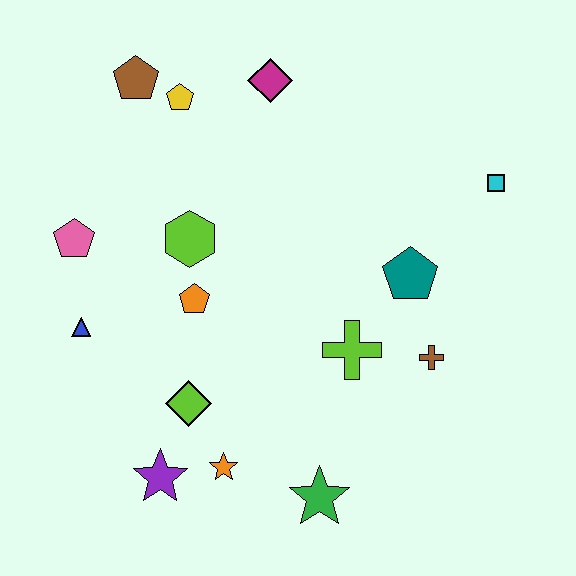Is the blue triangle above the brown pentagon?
No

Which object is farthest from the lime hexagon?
The cyan square is farthest from the lime hexagon.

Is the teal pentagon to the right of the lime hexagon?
Yes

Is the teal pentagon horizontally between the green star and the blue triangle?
No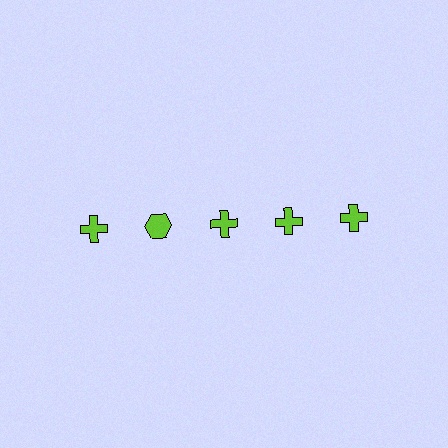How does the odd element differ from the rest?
It has a different shape: hexagon instead of cross.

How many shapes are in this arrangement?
There are 5 shapes arranged in a grid pattern.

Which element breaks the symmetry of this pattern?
The lime hexagon in the top row, second from left column breaks the symmetry. All other shapes are lime crosses.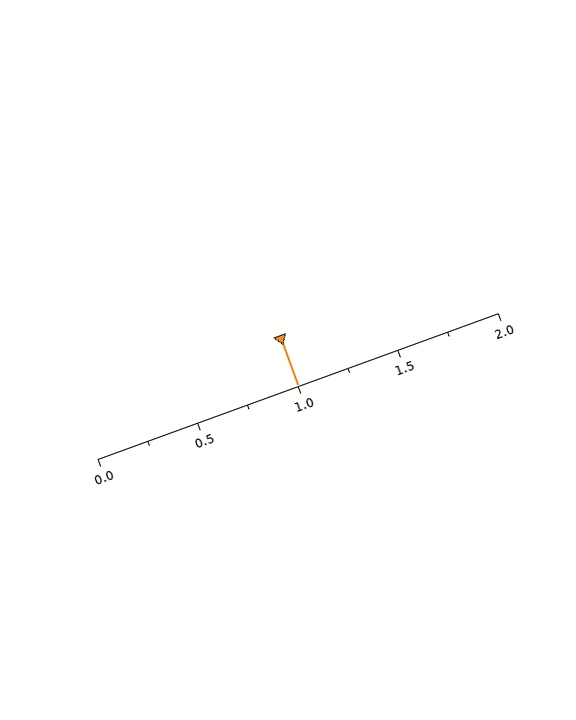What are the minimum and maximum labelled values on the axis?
The axis runs from 0.0 to 2.0.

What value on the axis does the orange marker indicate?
The marker indicates approximately 1.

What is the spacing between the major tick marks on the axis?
The major ticks are spaced 0.5 apart.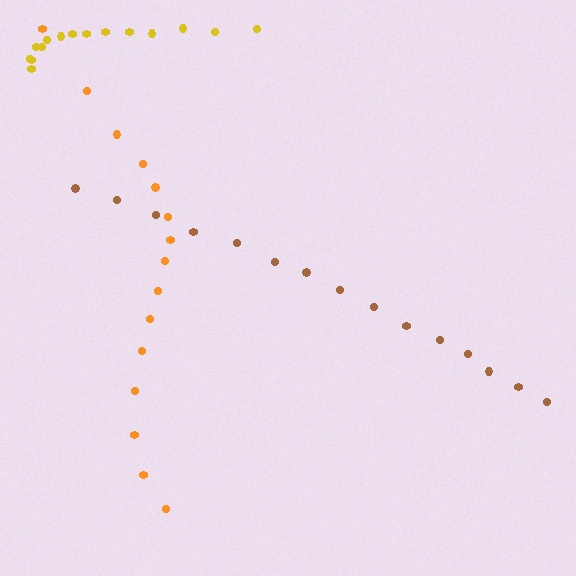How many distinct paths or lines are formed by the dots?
There are 3 distinct paths.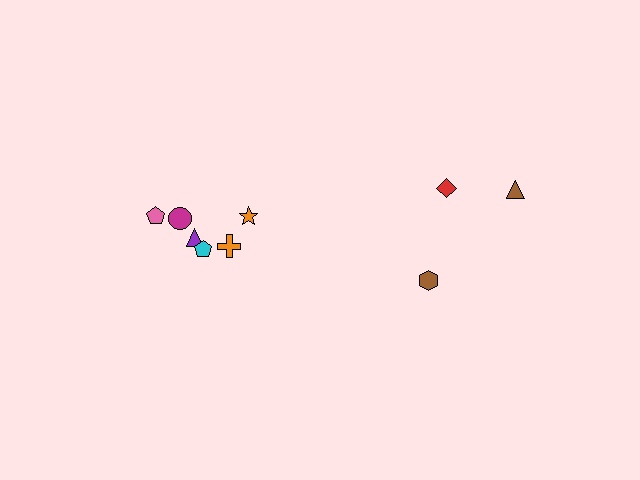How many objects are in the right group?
There are 3 objects.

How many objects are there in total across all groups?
There are 9 objects.